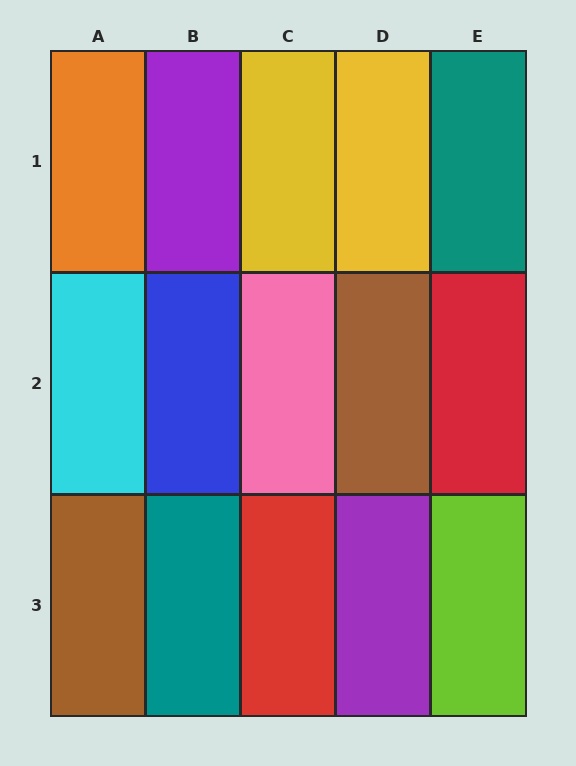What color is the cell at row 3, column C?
Red.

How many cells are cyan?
1 cell is cyan.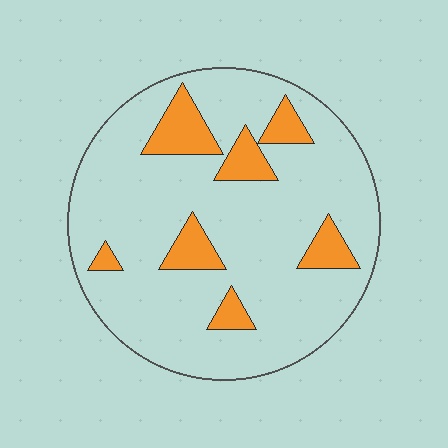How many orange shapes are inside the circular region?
7.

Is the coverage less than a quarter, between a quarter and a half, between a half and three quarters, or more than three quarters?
Less than a quarter.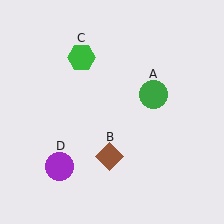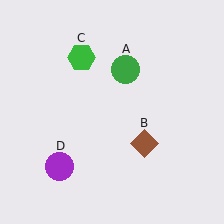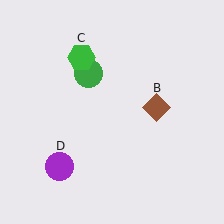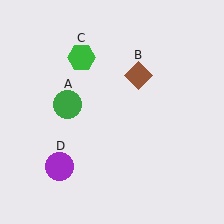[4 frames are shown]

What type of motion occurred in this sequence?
The green circle (object A), brown diamond (object B) rotated counterclockwise around the center of the scene.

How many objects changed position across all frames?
2 objects changed position: green circle (object A), brown diamond (object B).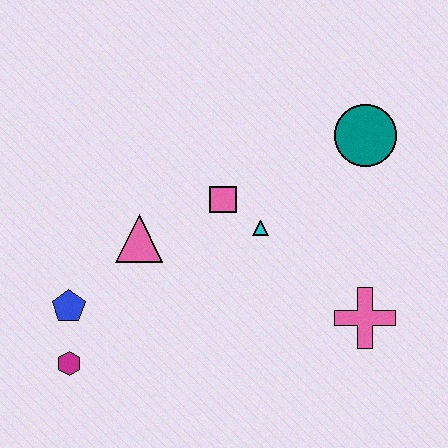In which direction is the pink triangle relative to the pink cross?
The pink triangle is to the left of the pink cross.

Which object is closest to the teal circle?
The cyan triangle is closest to the teal circle.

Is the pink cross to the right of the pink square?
Yes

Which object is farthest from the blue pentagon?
The teal circle is farthest from the blue pentagon.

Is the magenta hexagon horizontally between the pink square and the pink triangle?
No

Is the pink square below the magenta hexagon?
No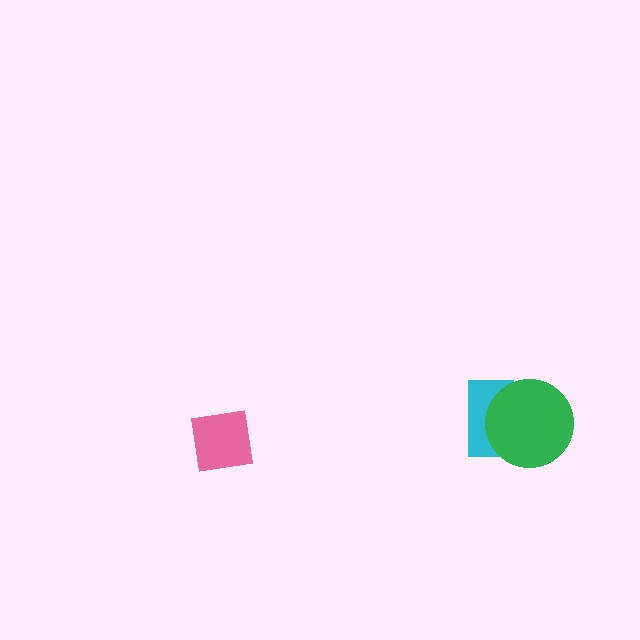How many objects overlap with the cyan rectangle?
1 object overlaps with the cyan rectangle.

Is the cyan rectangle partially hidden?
Yes, it is partially covered by another shape.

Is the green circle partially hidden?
No, no other shape covers it.